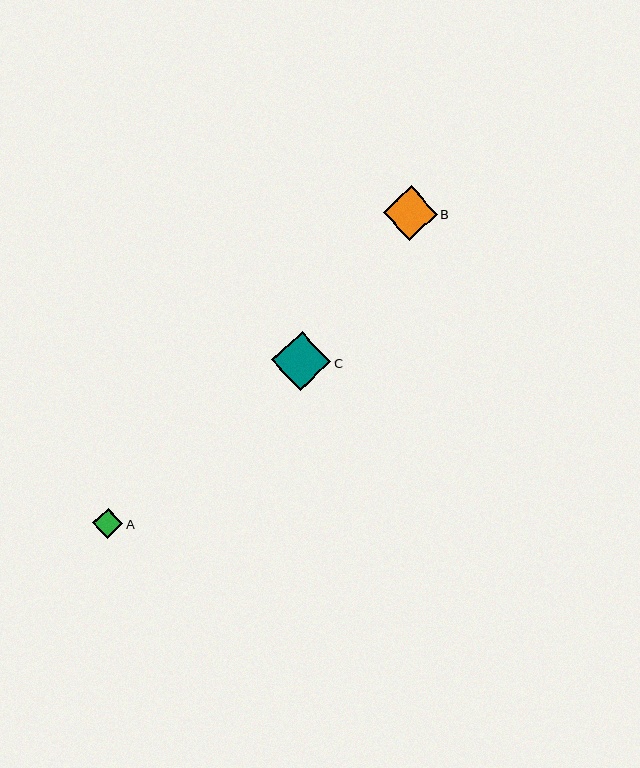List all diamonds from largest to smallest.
From largest to smallest: C, B, A.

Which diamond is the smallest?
Diamond A is the smallest with a size of approximately 30 pixels.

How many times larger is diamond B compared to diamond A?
Diamond B is approximately 1.8 times the size of diamond A.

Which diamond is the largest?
Diamond C is the largest with a size of approximately 59 pixels.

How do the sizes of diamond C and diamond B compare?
Diamond C and diamond B are approximately the same size.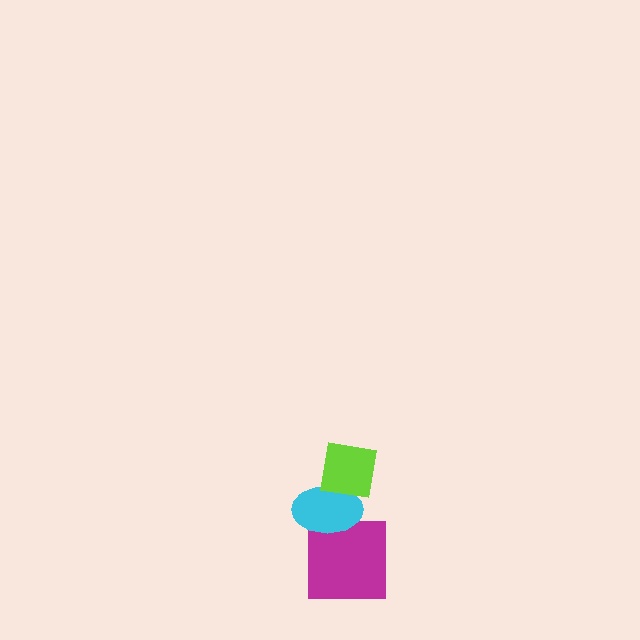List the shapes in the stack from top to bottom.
From top to bottom: the lime square, the cyan ellipse, the magenta square.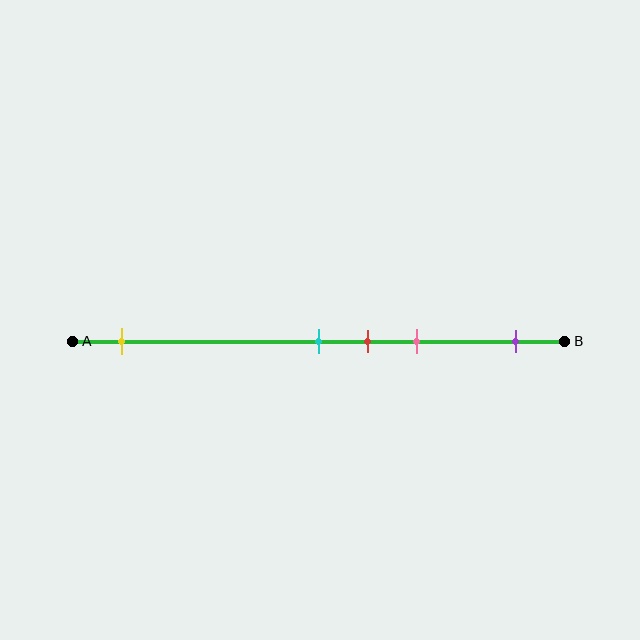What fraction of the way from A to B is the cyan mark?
The cyan mark is approximately 50% (0.5) of the way from A to B.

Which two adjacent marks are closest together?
The cyan and red marks are the closest adjacent pair.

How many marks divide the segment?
There are 5 marks dividing the segment.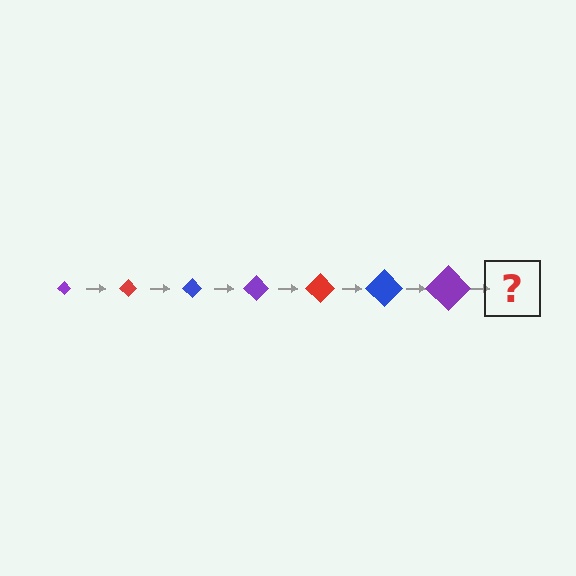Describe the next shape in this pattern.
It should be a red diamond, larger than the previous one.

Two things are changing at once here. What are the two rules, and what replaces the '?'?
The two rules are that the diamond grows larger each step and the color cycles through purple, red, and blue. The '?' should be a red diamond, larger than the previous one.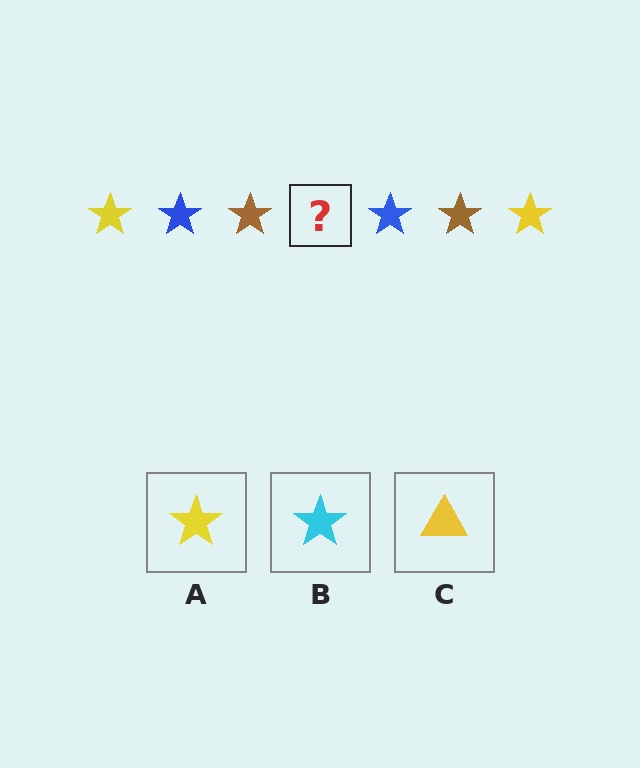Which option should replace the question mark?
Option A.